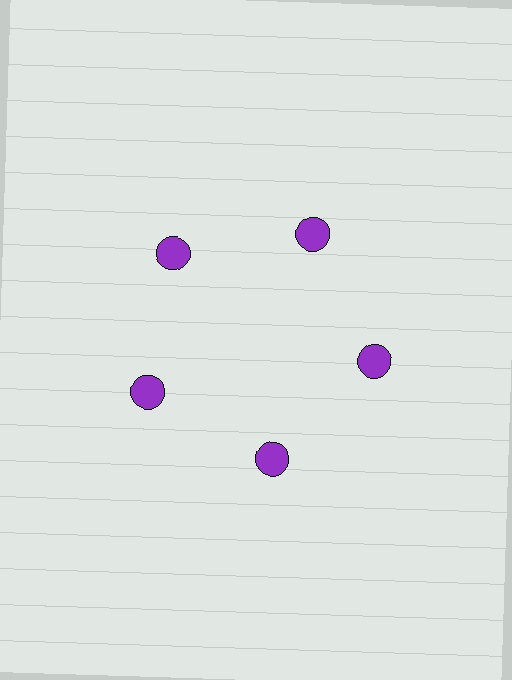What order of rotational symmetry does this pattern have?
This pattern has 5-fold rotational symmetry.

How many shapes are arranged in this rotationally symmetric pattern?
There are 5 shapes, arranged in 5 groups of 1.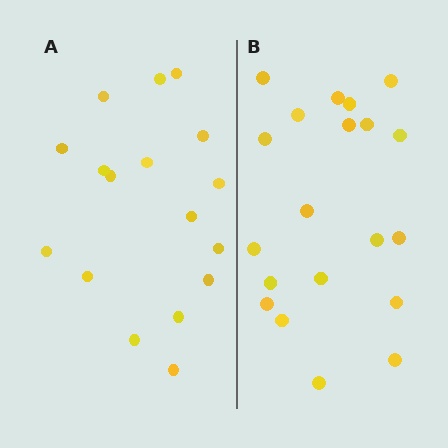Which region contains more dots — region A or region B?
Region B (the right region) has more dots.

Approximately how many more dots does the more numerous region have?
Region B has just a few more — roughly 2 or 3 more dots than region A.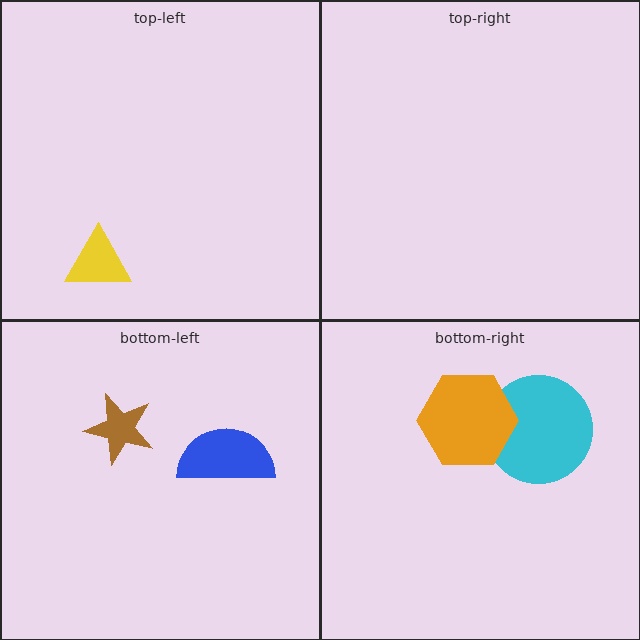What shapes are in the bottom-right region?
The cyan circle, the orange hexagon.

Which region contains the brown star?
The bottom-left region.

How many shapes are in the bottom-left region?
2.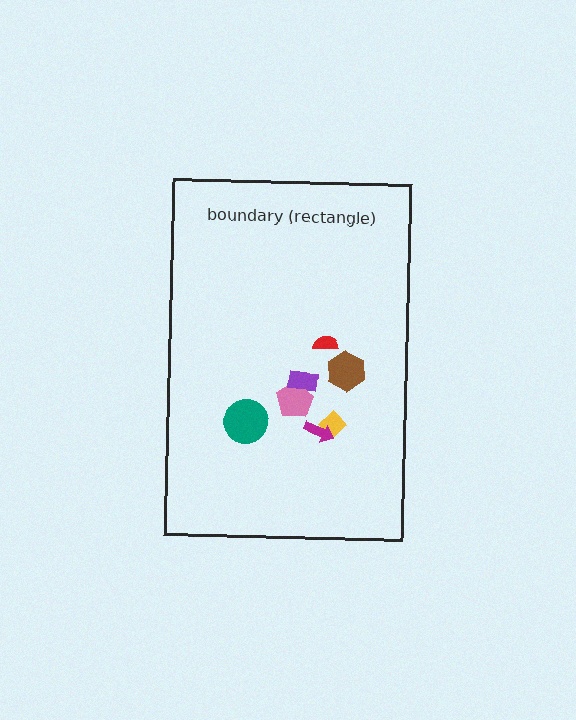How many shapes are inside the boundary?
7 inside, 0 outside.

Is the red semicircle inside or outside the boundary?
Inside.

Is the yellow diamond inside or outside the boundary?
Inside.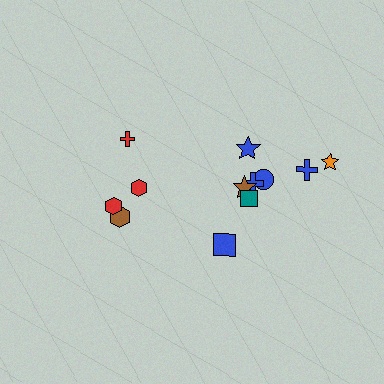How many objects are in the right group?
There are 8 objects.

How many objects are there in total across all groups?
There are 12 objects.